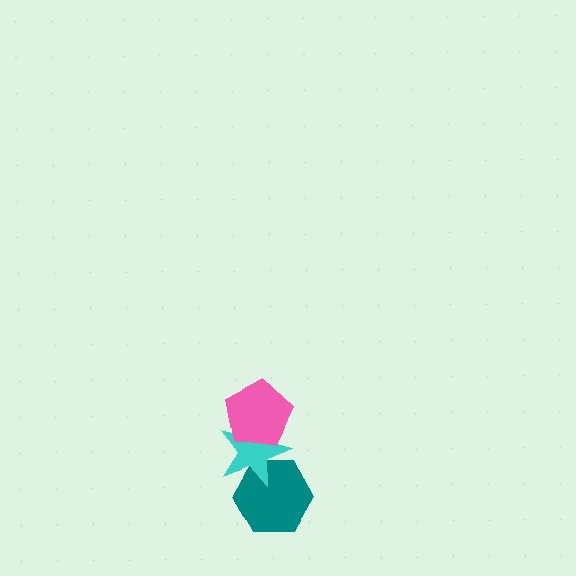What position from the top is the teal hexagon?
The teal hexagon is 3rd from the top.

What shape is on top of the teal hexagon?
The cyan star is on top of the teal hexagon.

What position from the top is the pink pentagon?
The pink pentagon is 1st from the top.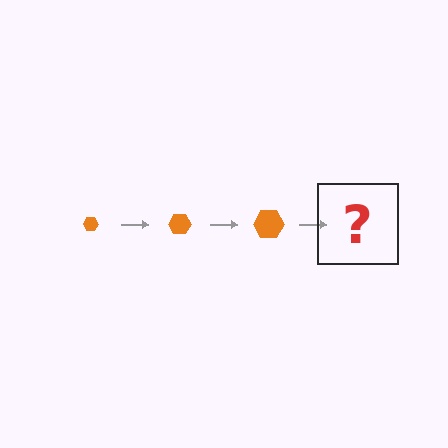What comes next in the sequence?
The next element should be an orange hexagon, larger than the previous one.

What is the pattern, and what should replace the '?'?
The pattern is that the hexagon gets progressively larger each step. The '?' should be an orange hexagon, larger than the previous one.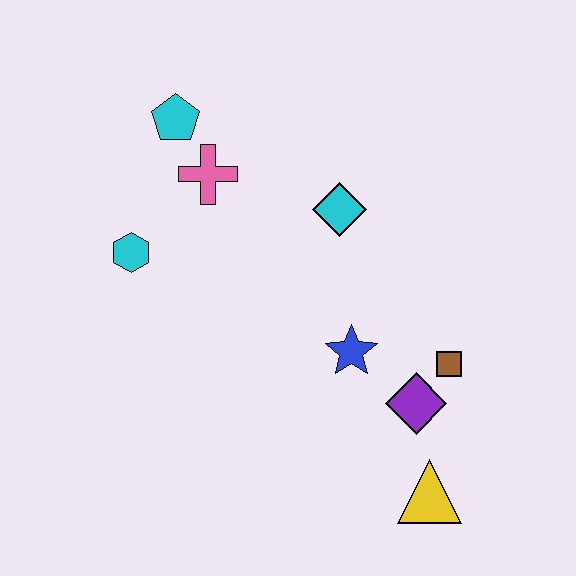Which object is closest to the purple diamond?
The brown square is closest to the purple diamond.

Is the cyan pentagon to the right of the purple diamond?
No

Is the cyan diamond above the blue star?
Yes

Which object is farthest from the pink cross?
The yellow triangle is farthest from the pink cross.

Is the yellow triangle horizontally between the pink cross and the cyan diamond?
No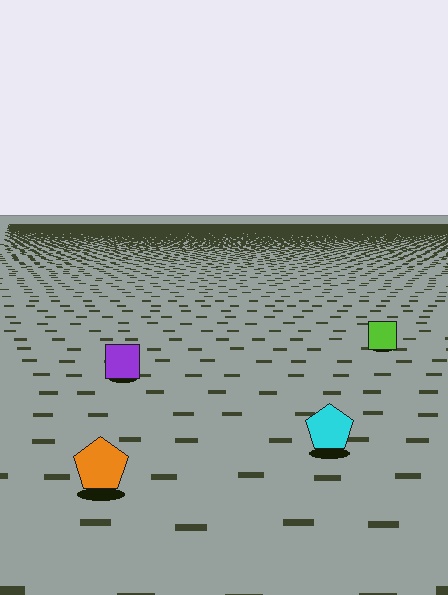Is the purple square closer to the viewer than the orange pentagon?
No. The orange pentagon is closer — you can tell from the texture gradient: the ground texture is coarser near it.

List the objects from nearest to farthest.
From nearest to farthest: the orange pentagon, the cyan pentagon, the purple square, the lime square.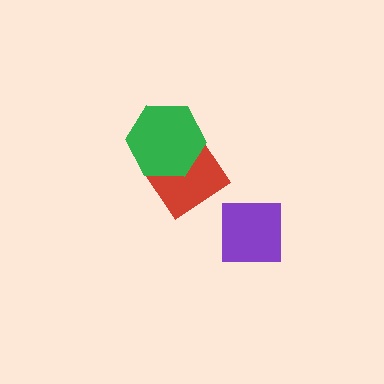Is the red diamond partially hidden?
Yes, it is partially covered by another shape.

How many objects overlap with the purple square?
0 objects overlap with the purple square.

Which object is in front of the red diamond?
The green hexagon is in front of the red diamond.